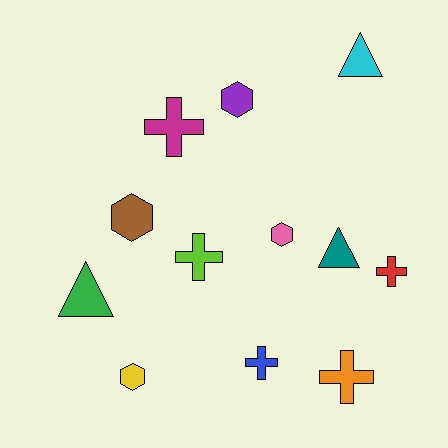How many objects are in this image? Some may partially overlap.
There are 12 objects.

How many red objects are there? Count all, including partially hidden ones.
There is 1 red object.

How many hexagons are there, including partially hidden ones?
There are 4 hexagons.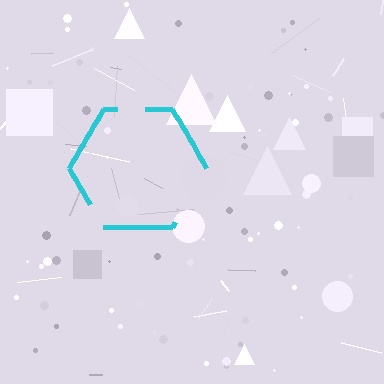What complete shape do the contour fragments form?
The contour fragments form a hexagon.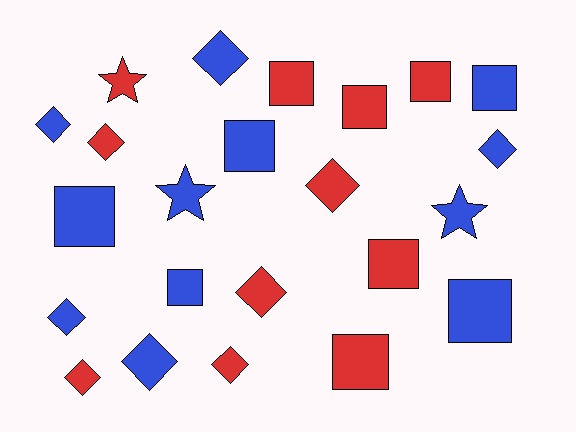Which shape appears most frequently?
Diamond, with 10 objects.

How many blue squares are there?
There are 5 blue squares.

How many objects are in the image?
There are 23 objects.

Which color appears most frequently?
Blue, with 12 objects.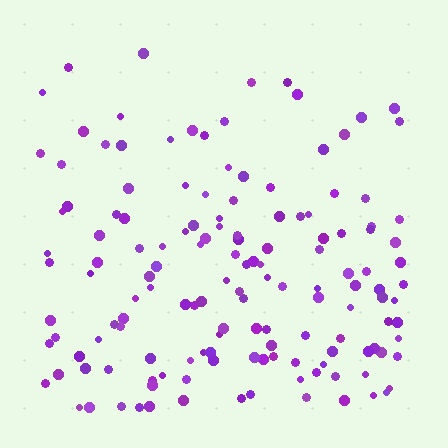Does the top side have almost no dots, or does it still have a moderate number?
Still a moderate number, just noticeably fewer than the bottom.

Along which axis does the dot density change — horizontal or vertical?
Vertical.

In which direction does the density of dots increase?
From top to bottom, with the bottom side densest.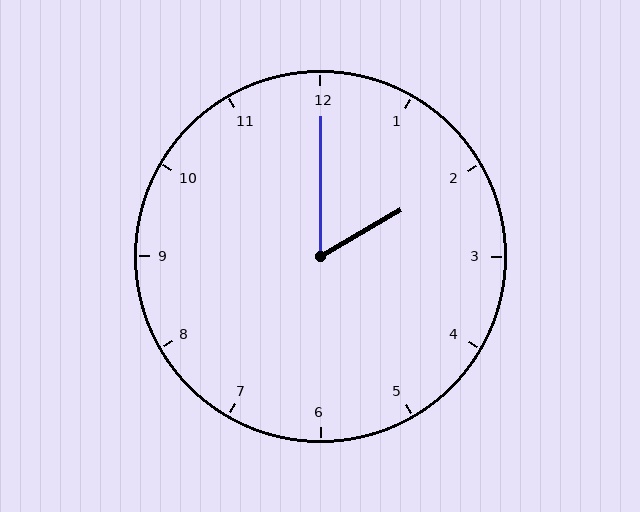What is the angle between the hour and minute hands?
Approximately 60 degrees.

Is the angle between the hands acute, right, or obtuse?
It is acute.